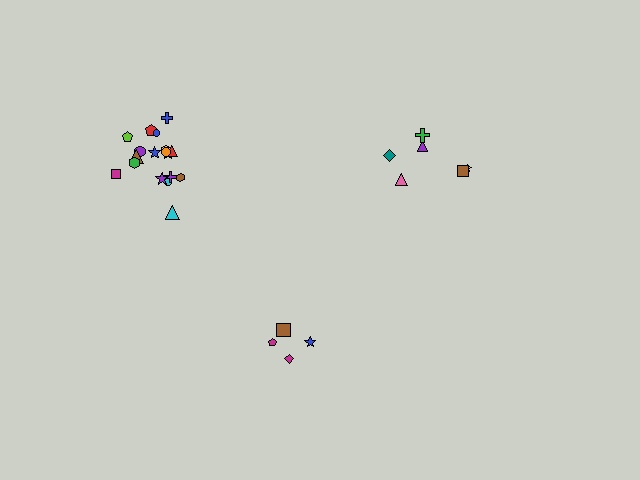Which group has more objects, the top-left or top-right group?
The top-left group.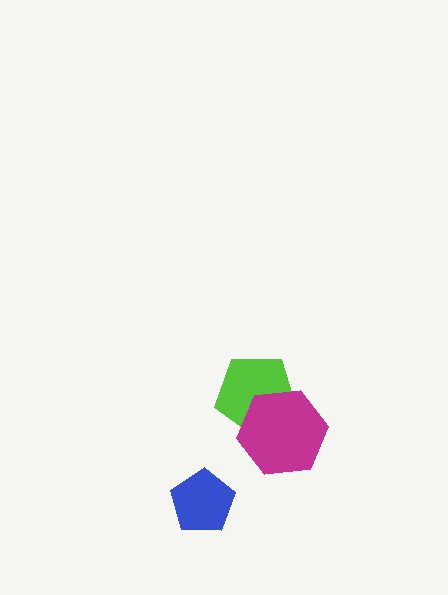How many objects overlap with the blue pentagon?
0 objects overlap with the blue pentagon.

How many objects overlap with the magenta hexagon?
1 object overlaps with the magenta hexagon.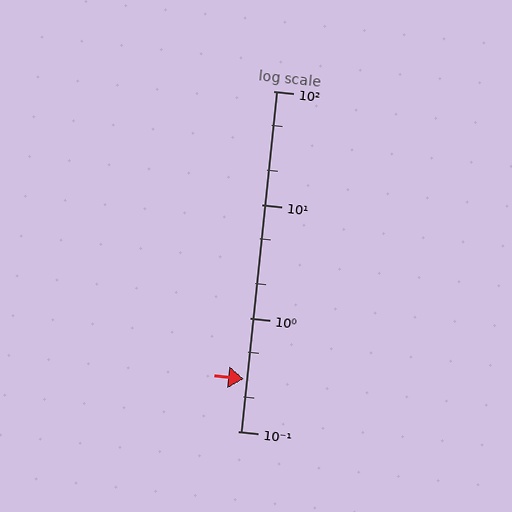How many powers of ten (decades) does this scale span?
The scale spans 3 decades, from 0.1 to 100.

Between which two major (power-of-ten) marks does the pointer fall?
The pointer is between 0.1 and 1.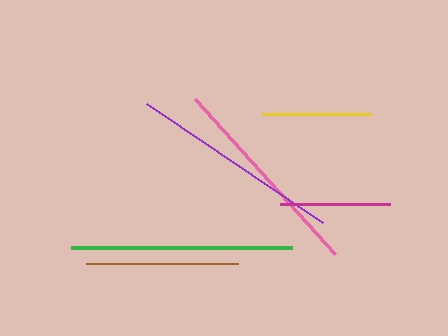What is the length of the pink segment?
The pink segment is approximately 209 pixels long.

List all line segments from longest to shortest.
From longest to shortest: green, purple, pink, brown, magenta, yellow.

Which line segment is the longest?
The green line is the longest at approximately 220 pixels.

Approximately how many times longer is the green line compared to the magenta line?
The green line is approximately 2.0 times the length of the magenta line.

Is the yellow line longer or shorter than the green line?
The green line is longer than the yellow line.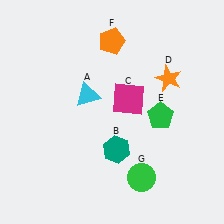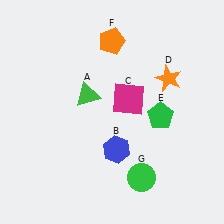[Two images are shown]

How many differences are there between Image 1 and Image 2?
There are 2 differences between the two images.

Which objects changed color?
A changed from cyan to green. B changed from teal to blue.